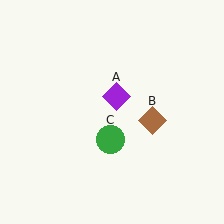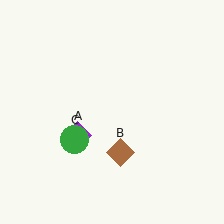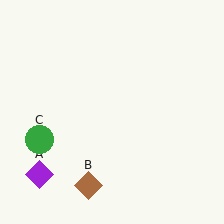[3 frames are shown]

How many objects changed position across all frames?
3 objects changed position: purple diamond (object A), brown diamond (object B), green circle (object C).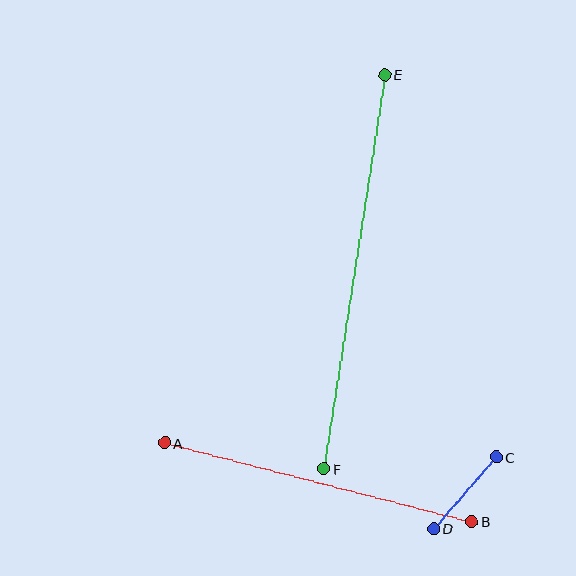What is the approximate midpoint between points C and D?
The midpoint is at approximately (465, 493) pixels.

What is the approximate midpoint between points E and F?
The midpoint is at approximately (354, 272) pixels.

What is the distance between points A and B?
The distance is approximately 317 pixels.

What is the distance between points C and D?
The distance is approximately 95 pixels.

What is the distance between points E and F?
The distance is approximately 399 pixels.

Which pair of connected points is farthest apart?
Points E and F are farthest apart.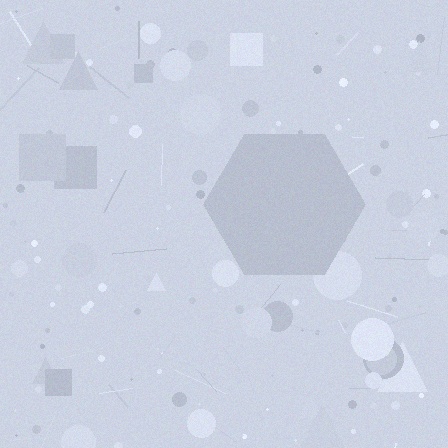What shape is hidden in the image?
A hexagon is hidden in the image.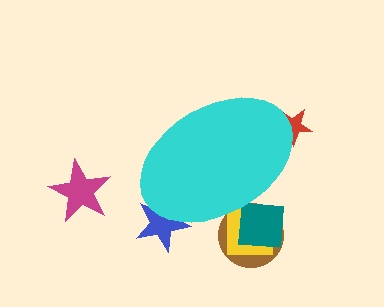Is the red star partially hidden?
Yes, the red star is partially hidden behind the cyan ellipse.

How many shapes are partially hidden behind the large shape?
5 shapes are partially hidden.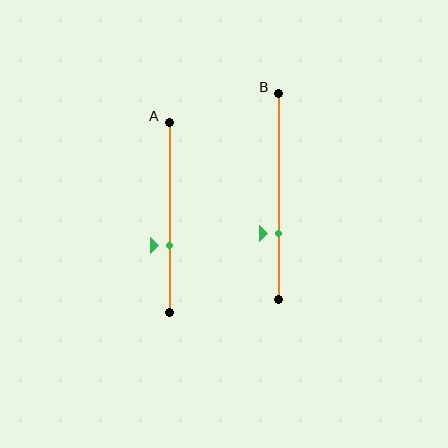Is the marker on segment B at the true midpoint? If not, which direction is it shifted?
No, the marker on segment B is shifted downward by about 18% of the segment length.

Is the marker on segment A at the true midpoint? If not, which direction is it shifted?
No, the marker on segment A is shifted downward by about 15% of the segment length.